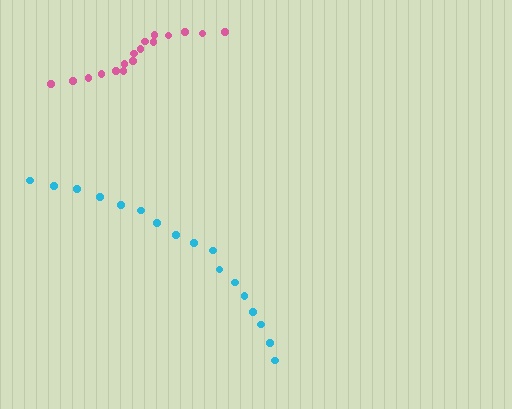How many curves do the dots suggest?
There are 2 distinct paths.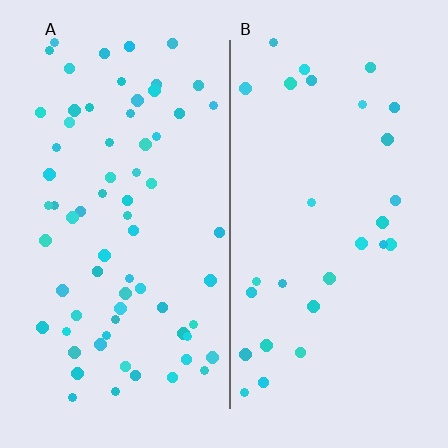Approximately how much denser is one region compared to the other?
Approximately 2.4× — region A over region B.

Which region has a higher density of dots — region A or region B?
A (the left).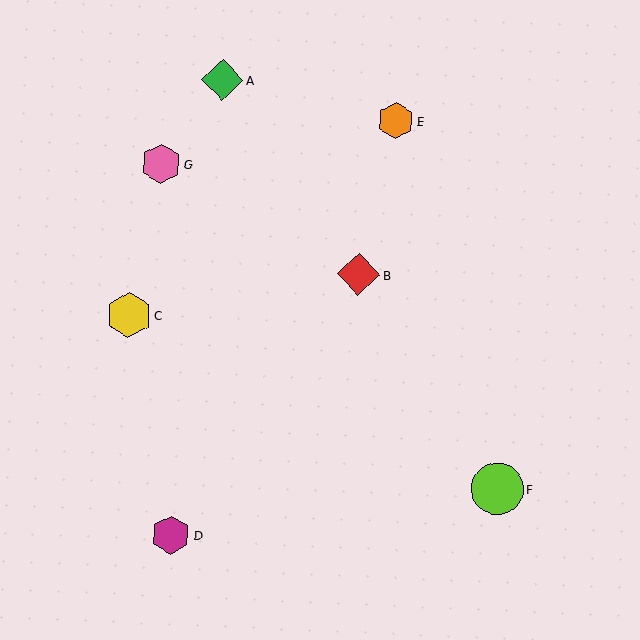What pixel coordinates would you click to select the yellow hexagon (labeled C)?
Click at (129, 315) to select the yellow hexagon C.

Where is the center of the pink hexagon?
The center of the pink hexagon is at (161, 164).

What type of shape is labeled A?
Shape A is a green diamond.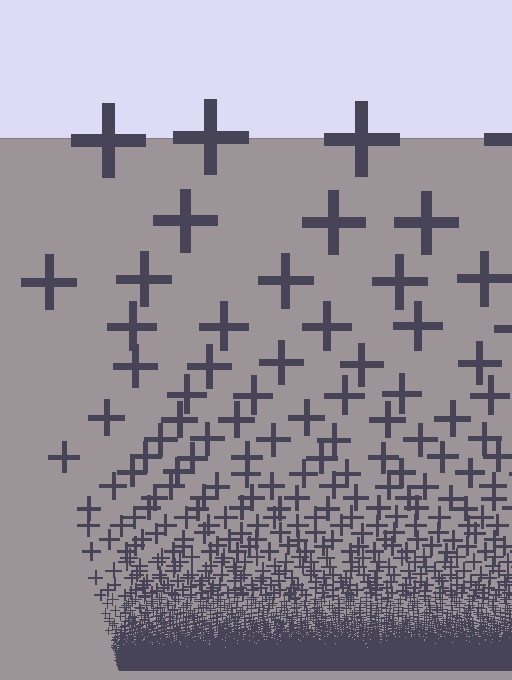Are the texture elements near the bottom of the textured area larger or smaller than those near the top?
Smaller. The gradient is inverted — elements near the bottom are smaller and denser.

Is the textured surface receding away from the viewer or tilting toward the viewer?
The surface appears to tilt toward the viewer. Texture elements get larger and sparser toward the top.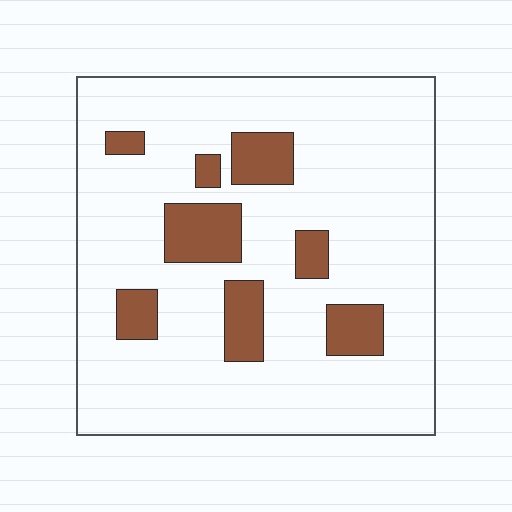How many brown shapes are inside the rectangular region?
8.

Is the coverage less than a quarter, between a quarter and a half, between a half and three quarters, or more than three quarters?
Less than a quarter.